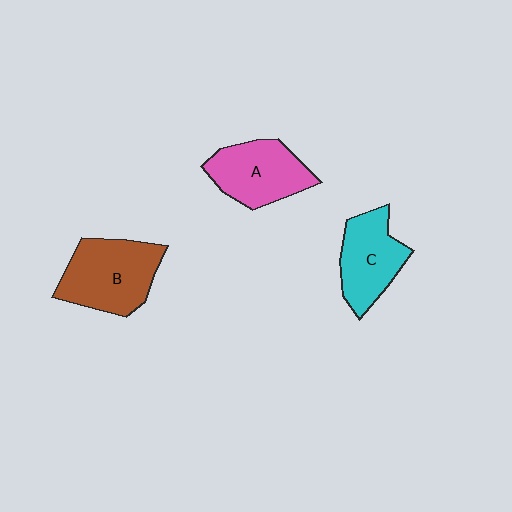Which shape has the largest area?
Shape B (brown).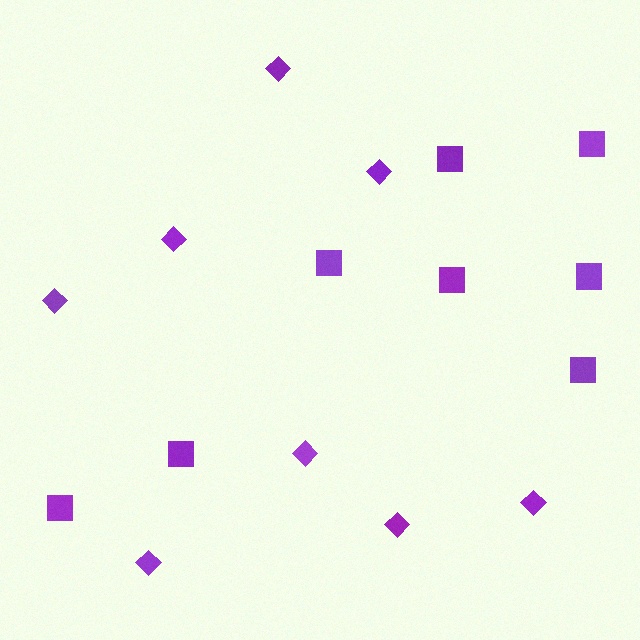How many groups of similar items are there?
There are 2 groups: one group of diamonds (8) and one group of squares (8).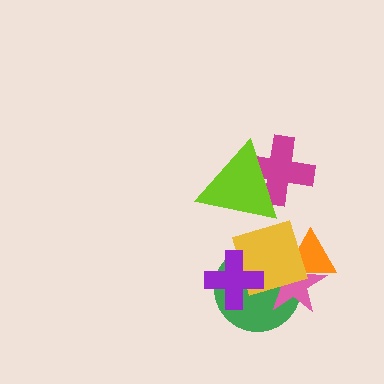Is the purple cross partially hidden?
No, no other shape covers it.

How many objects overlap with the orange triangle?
3 objects overlap with the orange triangle.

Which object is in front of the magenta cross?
The lime triangle is in front of the magenta cross.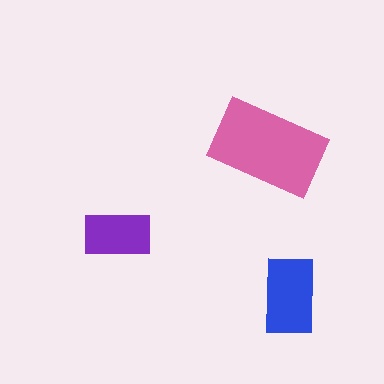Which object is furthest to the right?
The blue rectangle is rightmost.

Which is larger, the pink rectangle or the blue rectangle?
The pink one.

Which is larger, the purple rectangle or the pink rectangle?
The pink one.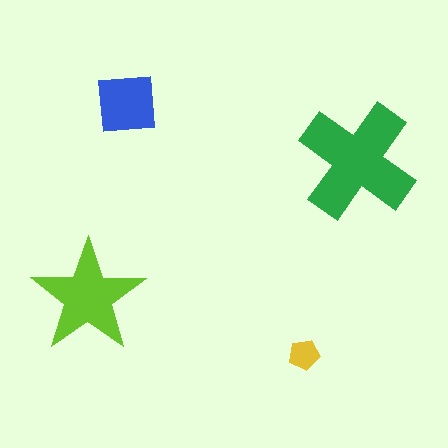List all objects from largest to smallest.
The green cross, the lime star, the blue square, the yellow pentagon.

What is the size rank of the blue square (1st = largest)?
3rd.